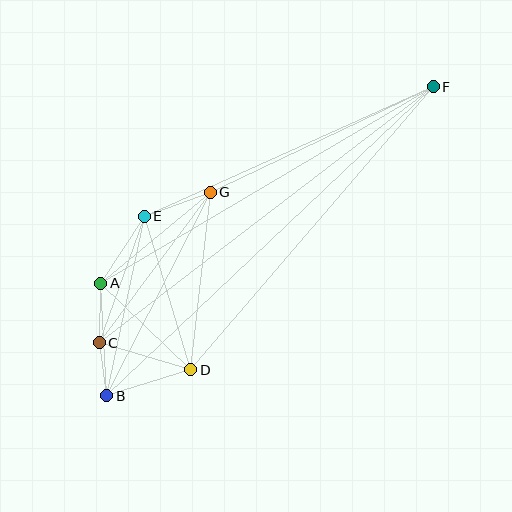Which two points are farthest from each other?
Points B and F are farthest from each other.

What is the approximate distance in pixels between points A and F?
The distance between A and F is approximately 386 pixels.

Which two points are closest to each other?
Points B and C are closest to each other.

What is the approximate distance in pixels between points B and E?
The distance between B and E is approximately 183 pixels.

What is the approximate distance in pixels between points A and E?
The distance between A and E is approximately 80 pixels.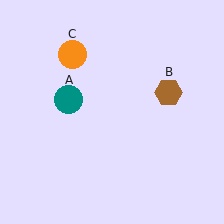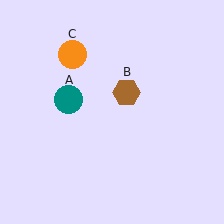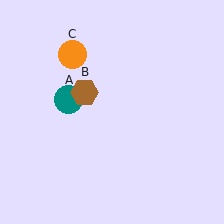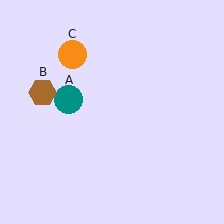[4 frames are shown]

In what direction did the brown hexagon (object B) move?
The brown hexagon (object B) moved left.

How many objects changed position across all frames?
1 object changed position: brown hexagon (object B).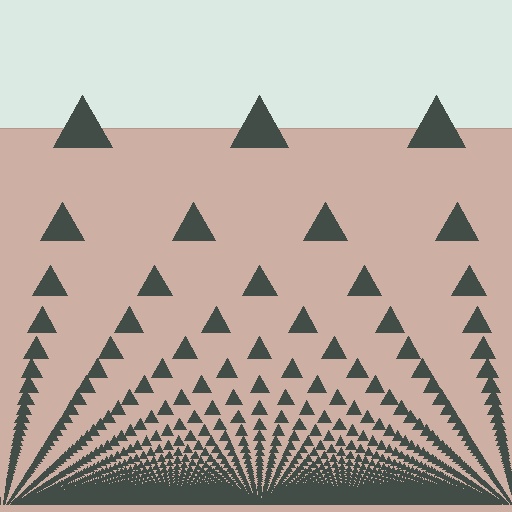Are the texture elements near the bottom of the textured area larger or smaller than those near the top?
Smaller. The gradient is inverted — elements near the bottom are smaller and denser.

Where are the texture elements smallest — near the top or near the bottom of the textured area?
Near the bottom.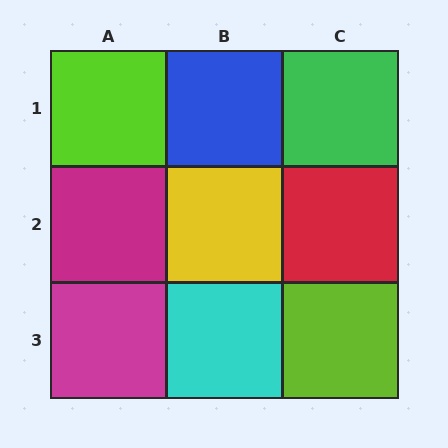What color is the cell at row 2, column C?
Red.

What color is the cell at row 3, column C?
Lime.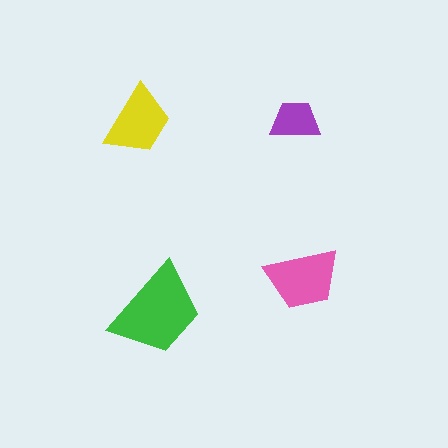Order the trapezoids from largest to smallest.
the green one, the pink one, the yellow one, the purple one.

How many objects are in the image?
There are 4 objects in the image.